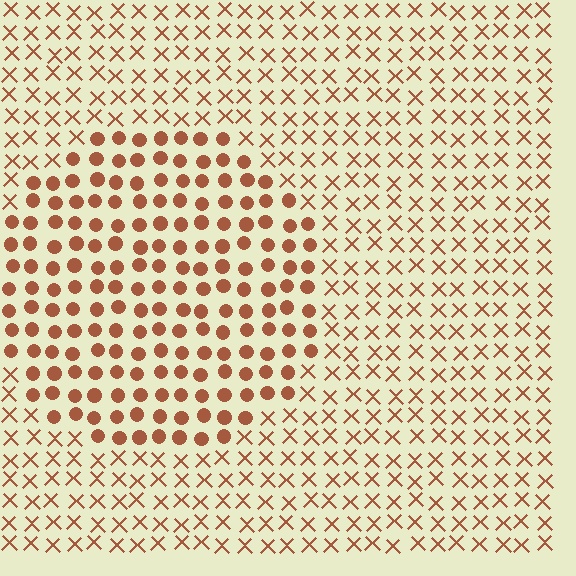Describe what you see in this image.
The image is filled with small brown elements arranged in a uniform grid. A circle-shaped region contains circles, while the surrounding area contains X marks. The boundary is defined purely by the change in element shape.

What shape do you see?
I see a circle.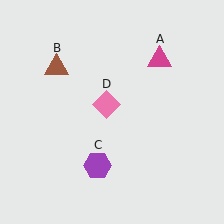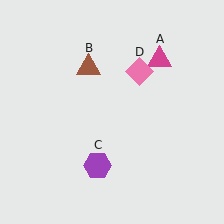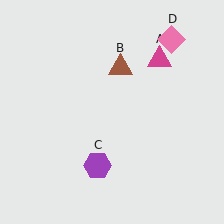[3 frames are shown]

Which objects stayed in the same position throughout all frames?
Magenta triangle (object A) and purple hexagon (object C) remained stationary.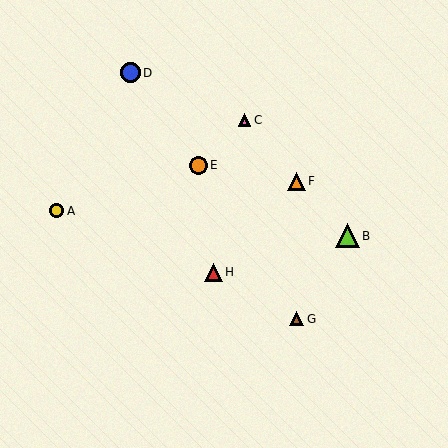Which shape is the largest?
The lime triangle (labeled B) is the largest.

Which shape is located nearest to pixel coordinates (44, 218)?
The yellow circle (labeled A) at (57, 211) is nearest to that location.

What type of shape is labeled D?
Shape D is a blue circle.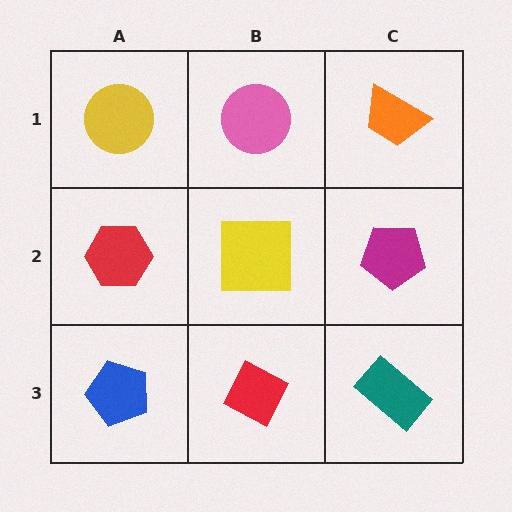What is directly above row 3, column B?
A yellow square.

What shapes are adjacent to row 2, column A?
A yellow circle (row 1, column A), a blue pentagon (row 3, column A), a yellow square (row 2, column B).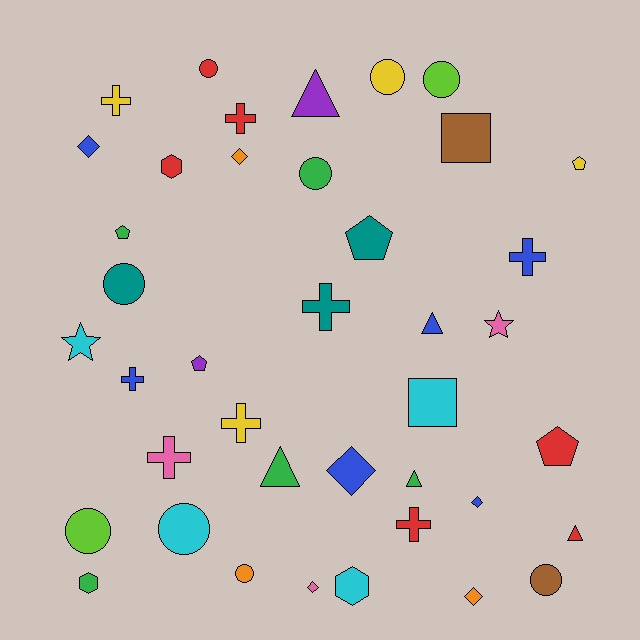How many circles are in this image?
There are 9 circles.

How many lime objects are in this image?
There are 2 lime objects.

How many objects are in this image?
There are 40 objects.